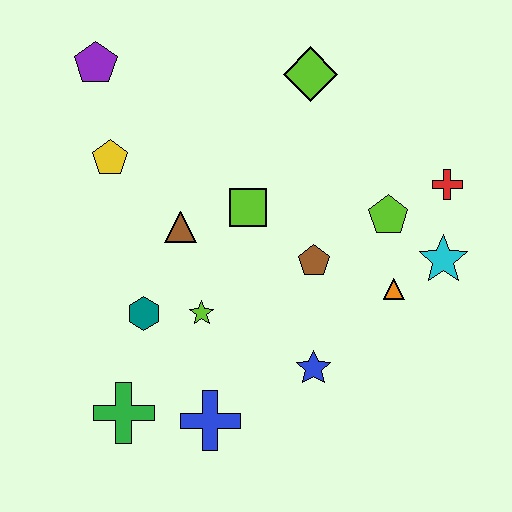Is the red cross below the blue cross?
No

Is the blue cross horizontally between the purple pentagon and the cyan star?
Yes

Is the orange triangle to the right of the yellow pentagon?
Yes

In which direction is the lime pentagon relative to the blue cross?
The lime pentagon is above the blue cross.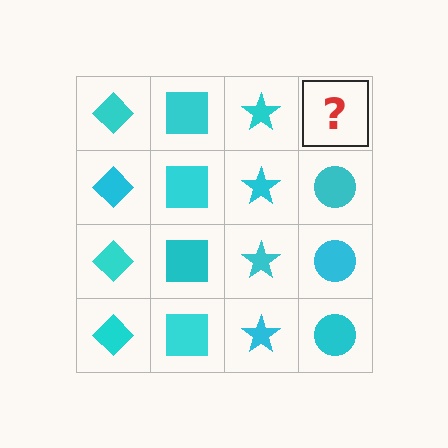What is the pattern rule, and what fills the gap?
The rule is that each column has a consistent shape. The gap should be filled with a cyan circle.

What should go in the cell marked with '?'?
The missing cell should contain a cyan circle.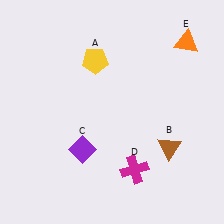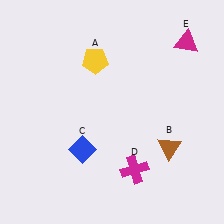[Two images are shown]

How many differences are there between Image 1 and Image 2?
There are 2 differences between the two images.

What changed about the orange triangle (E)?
In Image 1, E is orange. In Image 2, it changed to magenta.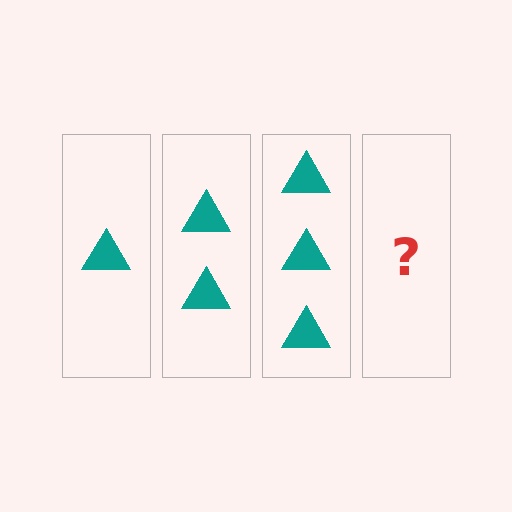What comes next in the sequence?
The next element should be 4 triangles.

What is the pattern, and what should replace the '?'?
The pattern is that each step adds one more triangle. The '?' should be 4 triangles.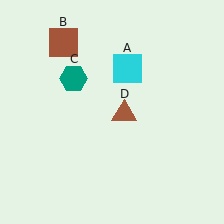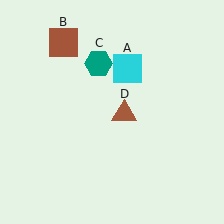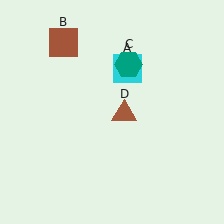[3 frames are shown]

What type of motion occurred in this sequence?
The teal hexagon (object C) rotated clockwise around the center of the scene.